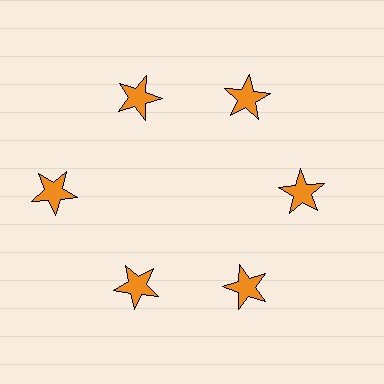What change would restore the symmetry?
The symmetry would be restored by moving it inward, back onto the ring so that all 6 stars sit at equal angles and equal distance from the center.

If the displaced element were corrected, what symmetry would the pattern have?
It would have 6-fold rotational symmetry — the pattern would map onto itself every 60 degrees.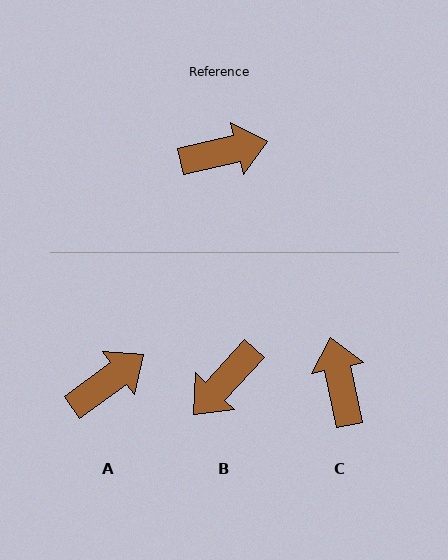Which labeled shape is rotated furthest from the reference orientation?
B, about 146 degrees away.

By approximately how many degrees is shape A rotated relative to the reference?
Approximately 23 degrees counter-clockwise.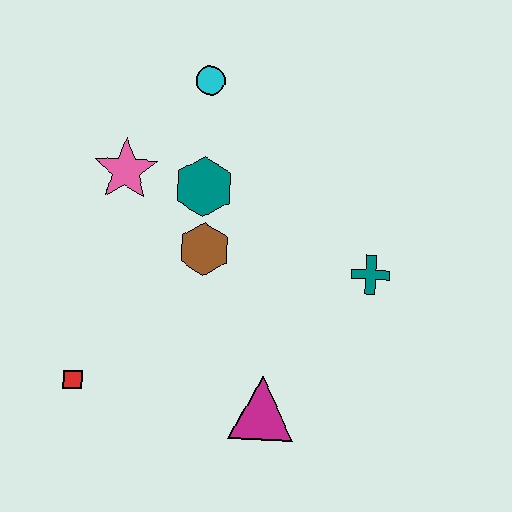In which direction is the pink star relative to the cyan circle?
The pink star is below the cyan circle.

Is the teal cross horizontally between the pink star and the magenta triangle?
No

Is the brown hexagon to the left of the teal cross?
Yes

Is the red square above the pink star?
No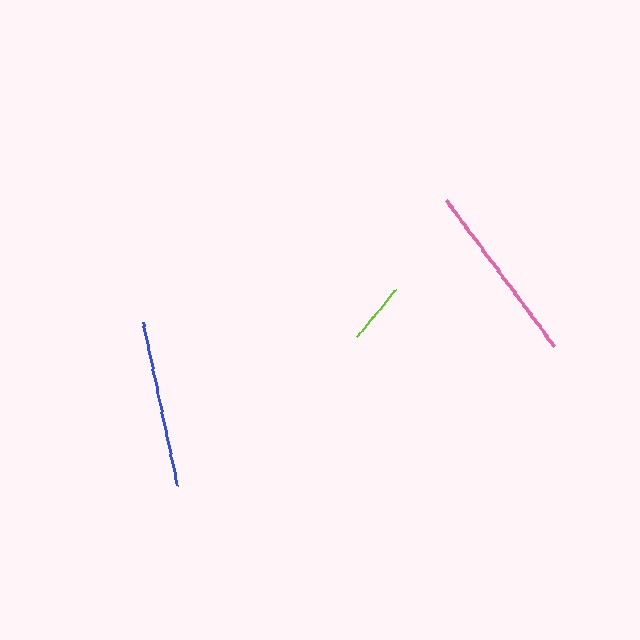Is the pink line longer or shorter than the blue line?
The pink line is longer than the blue line.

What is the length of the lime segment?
The lime segment is approximately 60 pixels long.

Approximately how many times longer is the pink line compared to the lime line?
The pink line is approximately 3.0 times the length of the lime line.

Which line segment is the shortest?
The lime line is the shortest at approximately 60 pixels.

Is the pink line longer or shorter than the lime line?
The pink line is longer than the lime line.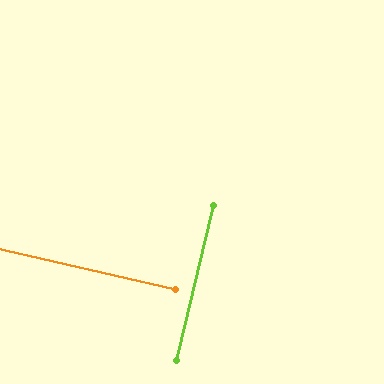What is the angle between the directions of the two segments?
Approximately 90 degrees.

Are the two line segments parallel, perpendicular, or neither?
Perpendicular — they meet at approximately 90°.